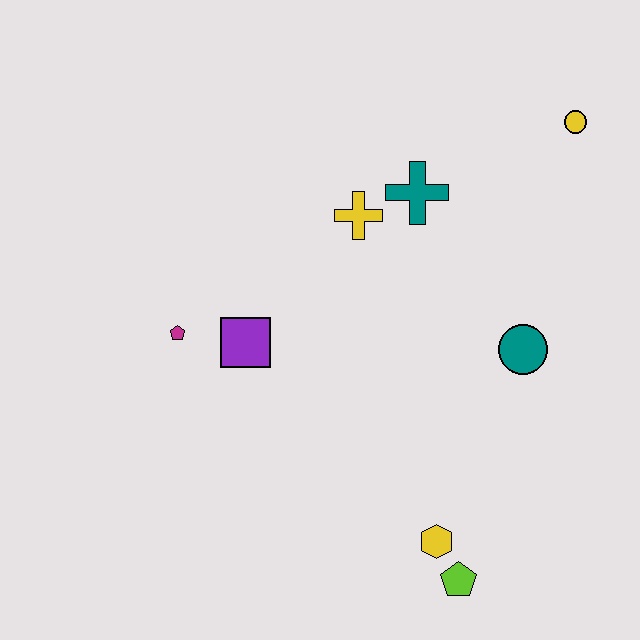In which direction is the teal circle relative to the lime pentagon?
The teal circle is above the lime pentagon.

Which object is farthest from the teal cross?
The lime pentagon is farthest from the teal cross.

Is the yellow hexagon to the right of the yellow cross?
Yes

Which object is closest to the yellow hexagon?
The lime pentagon is closest to the yellow hexagon.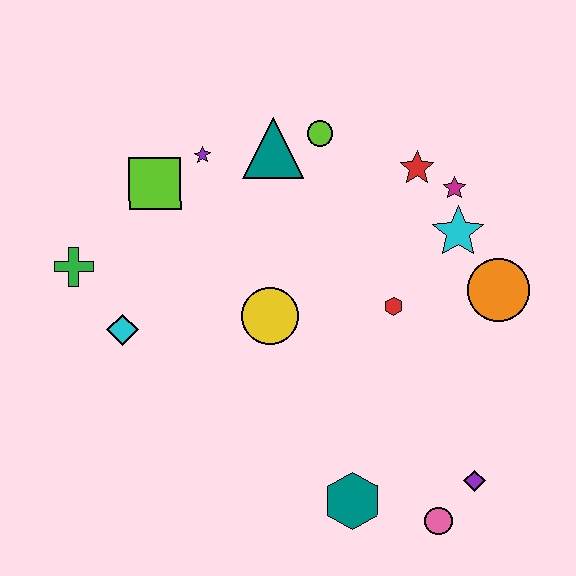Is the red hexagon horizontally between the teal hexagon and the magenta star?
Yes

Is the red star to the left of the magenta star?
Yes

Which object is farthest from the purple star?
The pink circle is farthest from the purple star.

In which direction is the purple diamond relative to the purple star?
The purple diamond is below the purple star.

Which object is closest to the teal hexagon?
The pink circle is closest to the teal hexagon.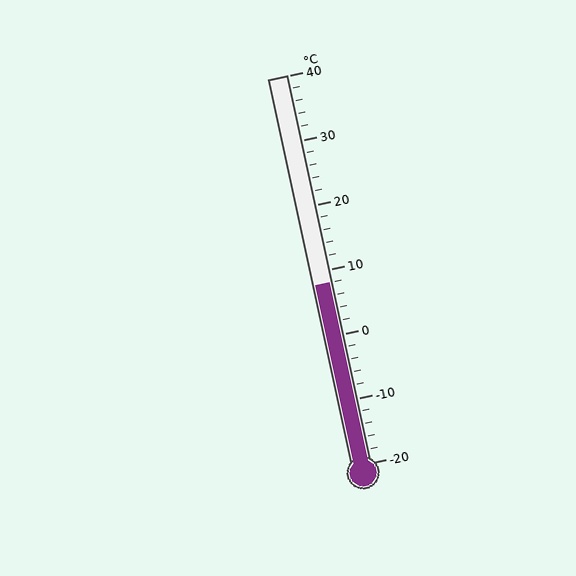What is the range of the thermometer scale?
The thermometer scale ranges from -20°C to 40°C.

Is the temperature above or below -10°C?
The temperature is above -10°C.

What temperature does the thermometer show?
The thermometer shows approximately 8°C.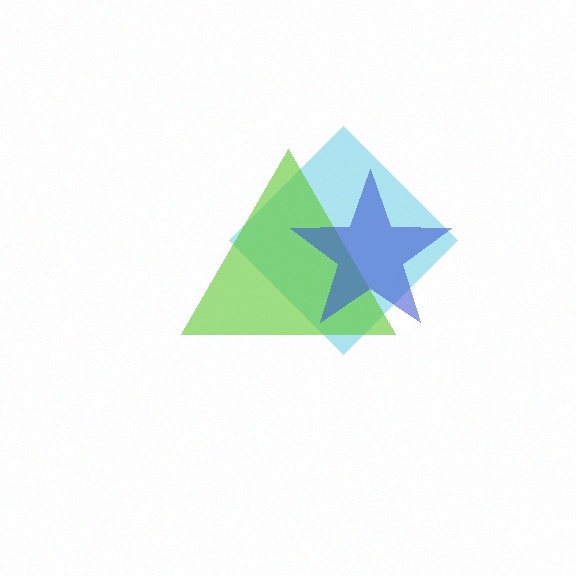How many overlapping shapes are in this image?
There are 3 overlapping shapes in the image.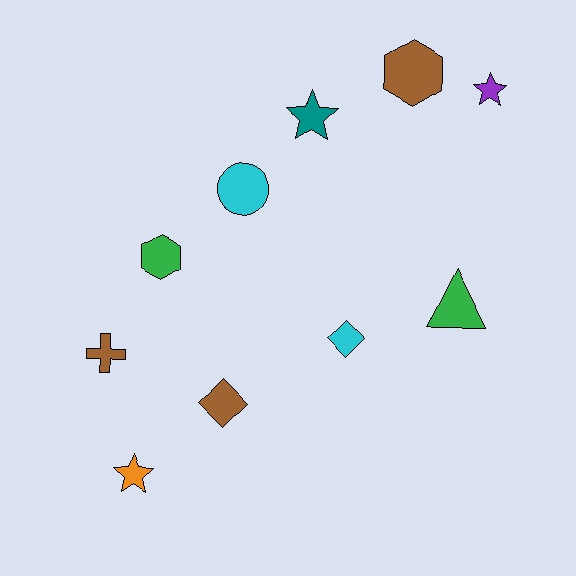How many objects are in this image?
There are 10 objects.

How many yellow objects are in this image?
There are no yellow objects.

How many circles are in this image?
There is 1 circle.